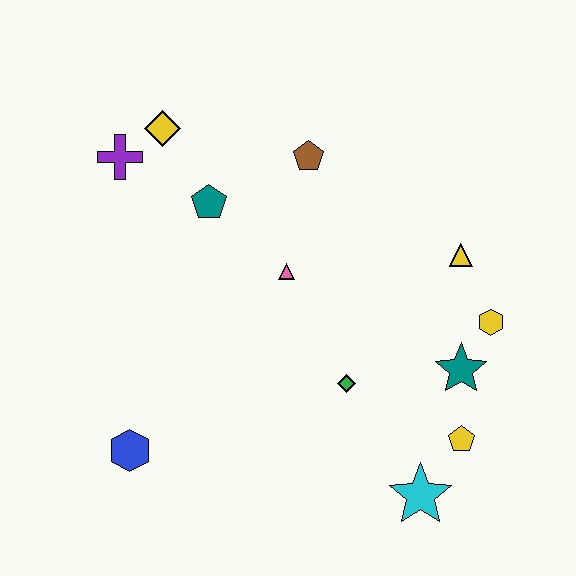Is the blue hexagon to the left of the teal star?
Yes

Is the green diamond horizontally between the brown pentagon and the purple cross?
No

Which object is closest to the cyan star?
The yellow pentagon is closest to the cyan star.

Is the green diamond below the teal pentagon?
Yes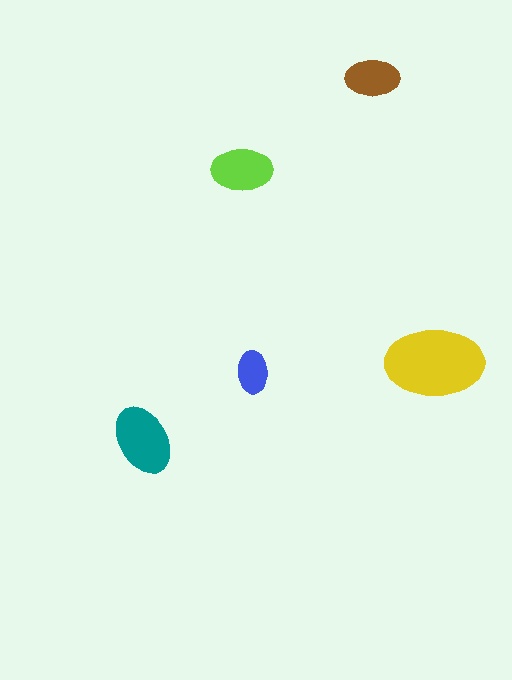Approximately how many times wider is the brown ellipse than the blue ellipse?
About 1.5 times wider.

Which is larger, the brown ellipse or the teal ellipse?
The teal one.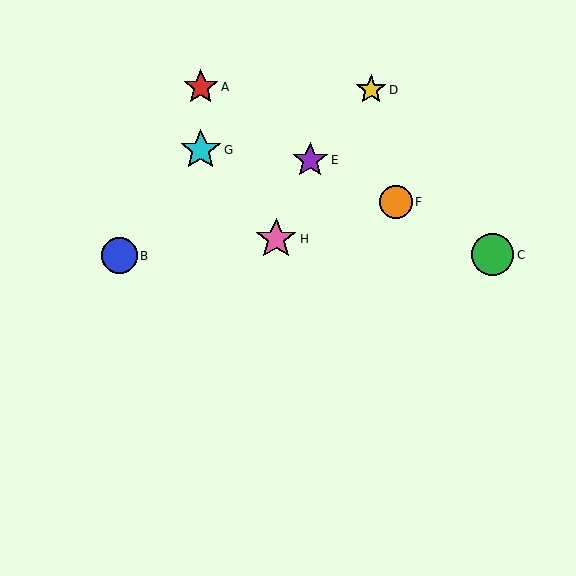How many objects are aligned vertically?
2 objects (A, G) are aligned vertically.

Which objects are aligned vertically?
Objects A, G are aligned vertically.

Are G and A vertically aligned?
Yes, both are at x≈201.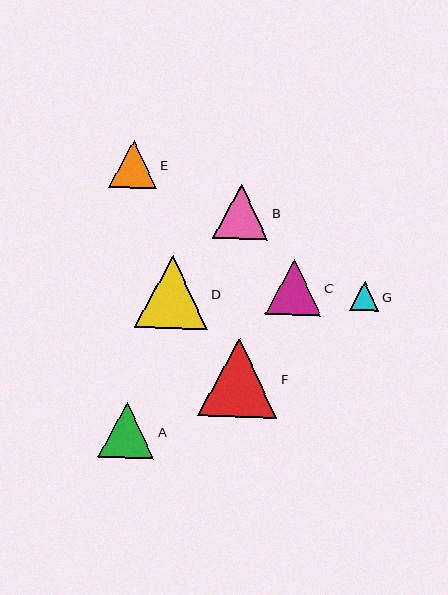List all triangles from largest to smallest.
From largest to smallest: F, D, C, A, B, E, G.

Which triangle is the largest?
Triangle F is the largest with a size of approximately 79 pixels.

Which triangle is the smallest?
Triangle G is the smallest with a size of approximately 29 pixels.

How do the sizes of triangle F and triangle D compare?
Triangle F and triangle D are approximately the same size.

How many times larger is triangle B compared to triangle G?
Triangle B is approximately 1.9 times the size of triangle G.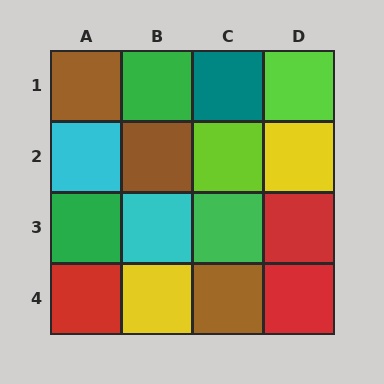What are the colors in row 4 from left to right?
Red, yellow, brown, red.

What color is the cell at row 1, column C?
Teal.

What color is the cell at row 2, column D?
Yellow.